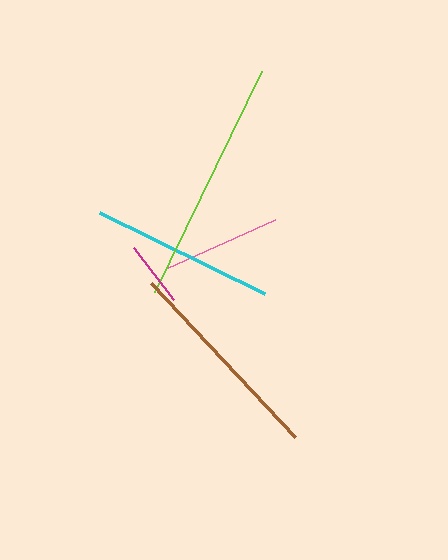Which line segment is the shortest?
The magenta line is the shortest at approximately 65 pixels.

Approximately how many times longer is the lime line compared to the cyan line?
The lime line is approximately 1.3 times the length of the cyan line.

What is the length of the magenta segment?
The magenta segment is approximately 65 pixels long.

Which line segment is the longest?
The lime line is the longest at approximately 246 pixels.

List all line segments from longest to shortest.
From longest to shortest: lime, brown, cyan, pink, magenta.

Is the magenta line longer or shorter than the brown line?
The brown line is longer than the magenta line.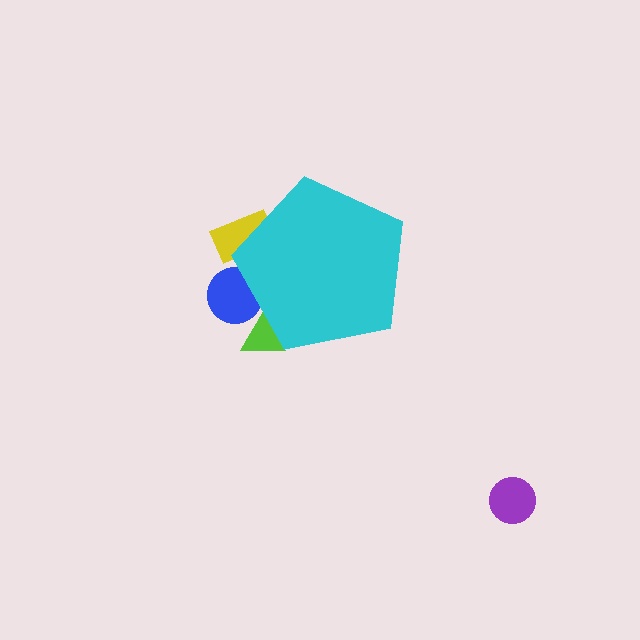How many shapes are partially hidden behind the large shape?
3 shapes are partially hidden.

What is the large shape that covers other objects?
A cyan pentagon.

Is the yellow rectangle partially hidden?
Yes, the yellow rectangle is partially hidden behind the cyan pentagon.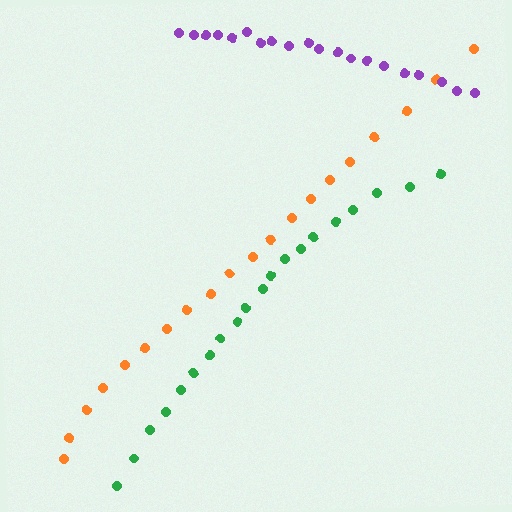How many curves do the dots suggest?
There are 3 distinct paths.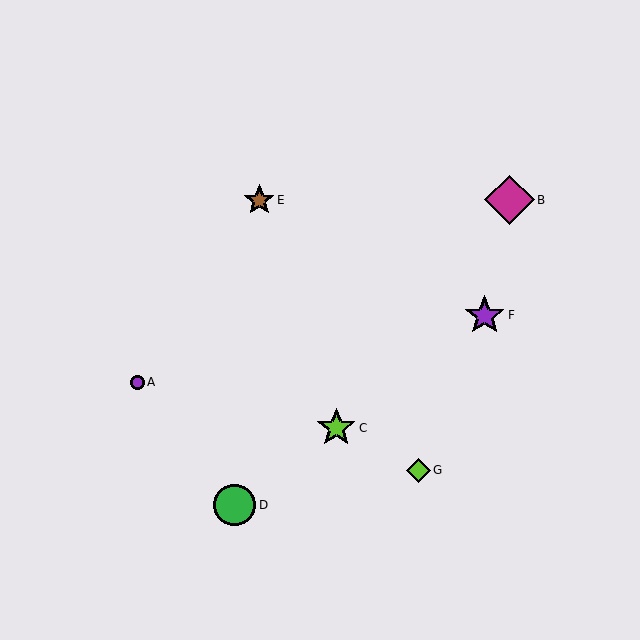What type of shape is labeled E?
Shape E is a brown star.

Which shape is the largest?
The magenta diamond (labeled B) is the largest.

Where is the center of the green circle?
The center of the green circle is at (235, 505).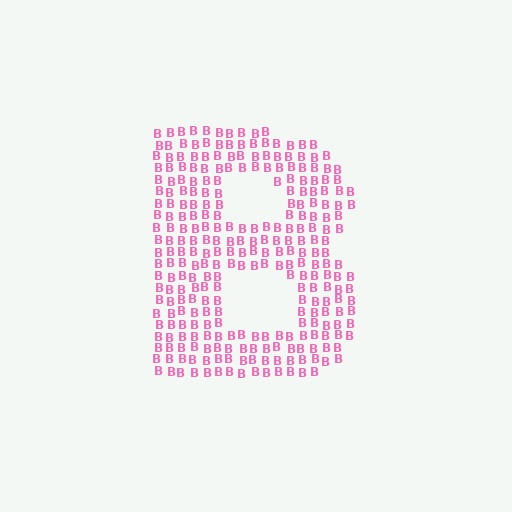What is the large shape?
The large shape is the letter B.